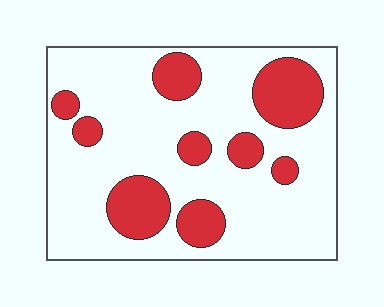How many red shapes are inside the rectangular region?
9.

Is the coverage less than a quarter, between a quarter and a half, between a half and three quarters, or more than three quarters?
Less than a quarter.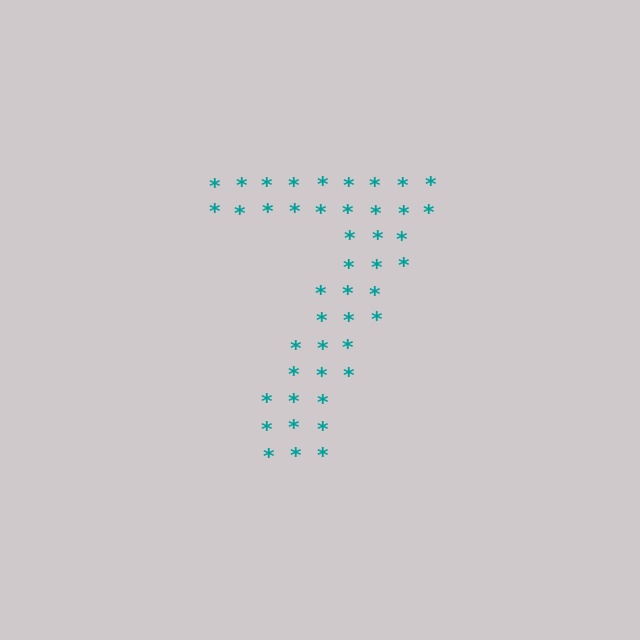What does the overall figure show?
The overall figure shows the digit 7.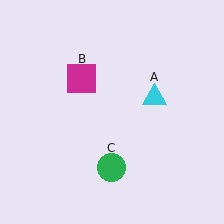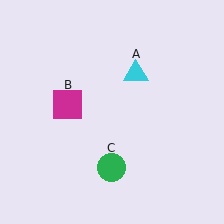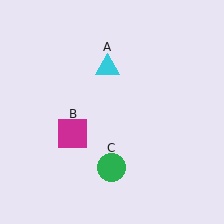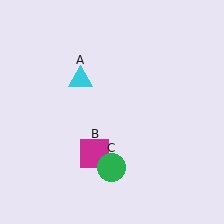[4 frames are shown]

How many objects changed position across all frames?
2 objects changed position: cyan triangle (object A), magenta square (object B).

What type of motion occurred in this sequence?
The cyan triangle (object A), magenta square (object B) rotated counterclockwise around the center of the scene.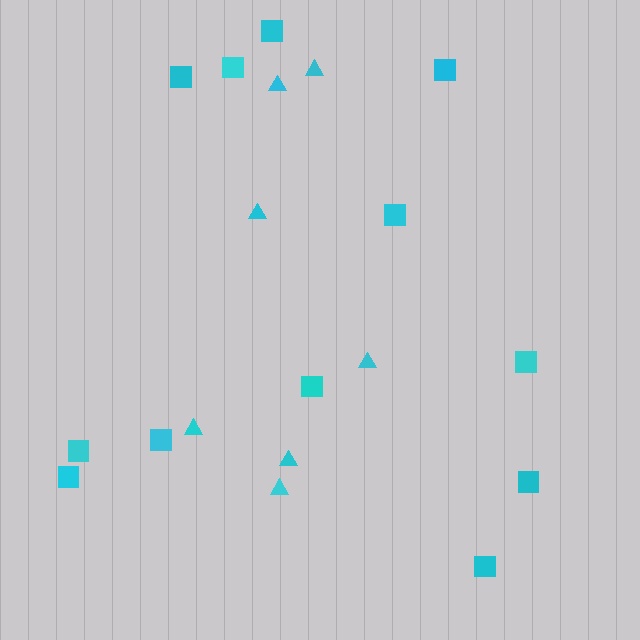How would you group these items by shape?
There are 2 groups: one group of triangles (7) and one group of squares (12).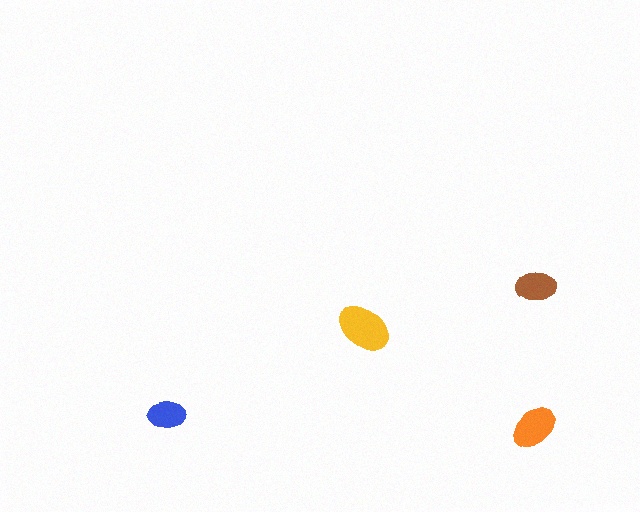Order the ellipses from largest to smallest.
the yellow one, the orange one, the brown one, the blue one.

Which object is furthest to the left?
The blue ellipse is leftmost.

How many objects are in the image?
There are 4 objects in the image.